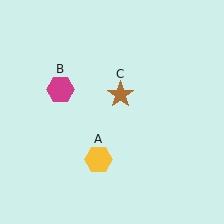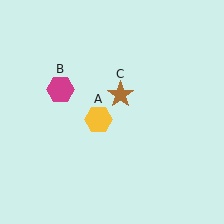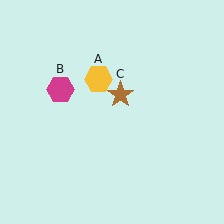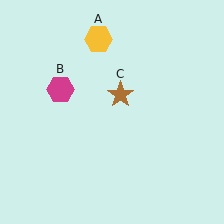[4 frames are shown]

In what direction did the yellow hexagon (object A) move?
The yellow hexagon (object A) moved up.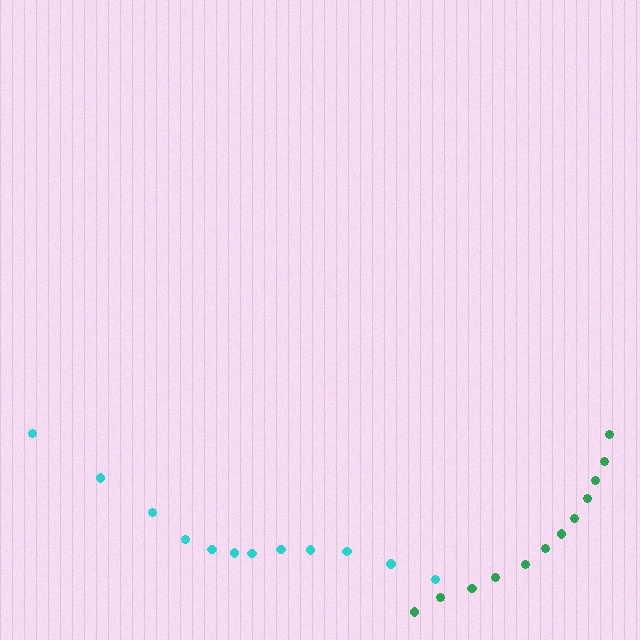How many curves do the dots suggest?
There are 2 distinct paths.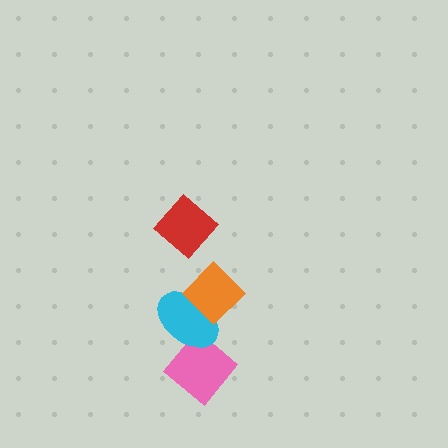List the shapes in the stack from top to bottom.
From top to bottom: the red diamond, the orange diamond, the cyan ellipse, the pink diamond.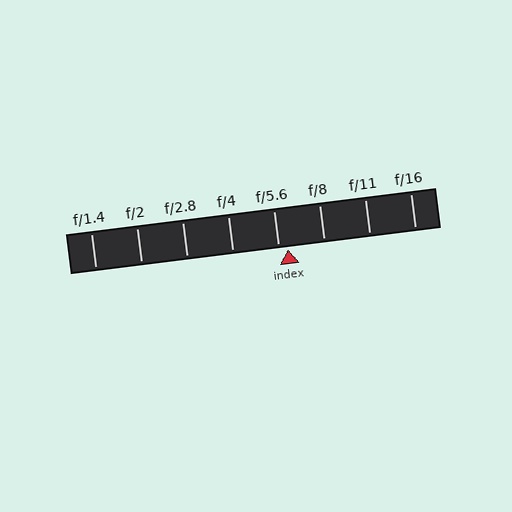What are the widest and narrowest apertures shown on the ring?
The widest aperture shown is f/1.4 and the narrowest is f/16.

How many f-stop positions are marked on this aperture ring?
There are 8 f-stop positions marked.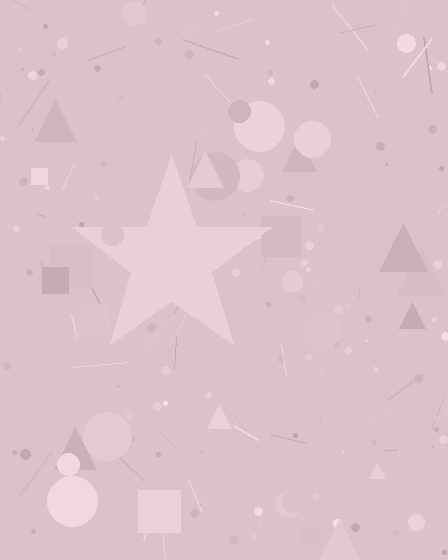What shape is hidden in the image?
A star is hidden in the image.